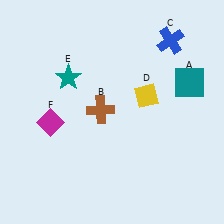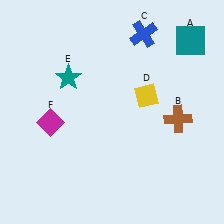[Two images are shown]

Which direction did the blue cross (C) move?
The blue cross (C) moved left.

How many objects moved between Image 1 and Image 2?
3 objects moved between the two images.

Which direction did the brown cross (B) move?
The brown cross (B) moved right.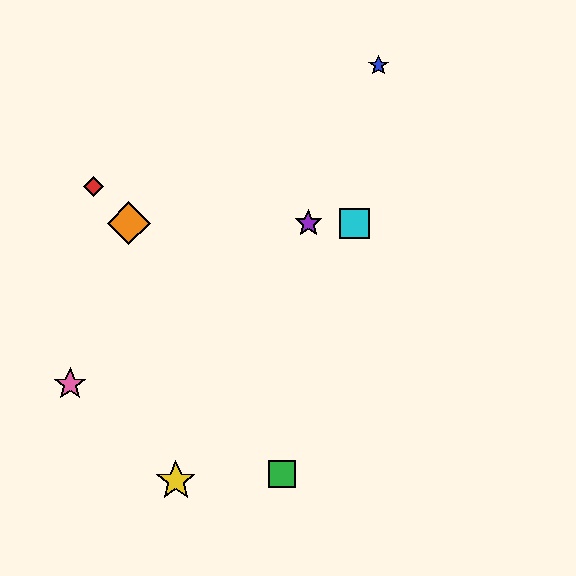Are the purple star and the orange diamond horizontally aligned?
Yes, both are at y≈223.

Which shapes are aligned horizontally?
The purple star, the orange diamond, the cyan square are aligned horizontally.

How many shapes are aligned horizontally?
3 shapes (the purple star, the orange diamond, the cyan square) are aligned horizontally.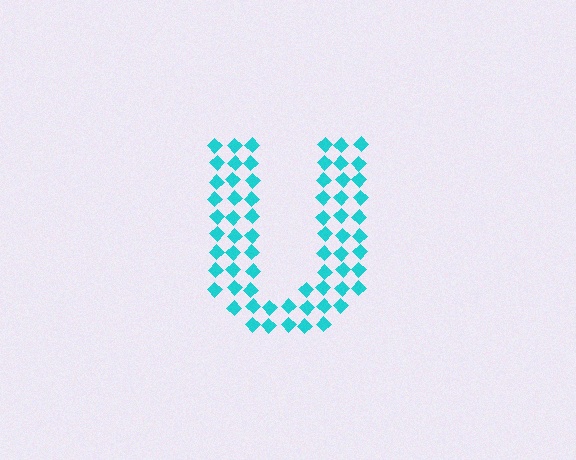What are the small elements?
The small elements are diamonds.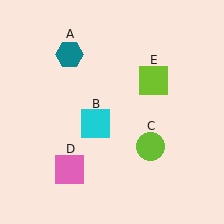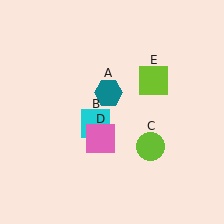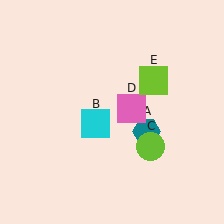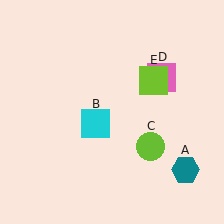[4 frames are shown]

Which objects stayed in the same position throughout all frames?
Cyan square (object B) and lime circle (object C) and lime square (object E) remained stationary.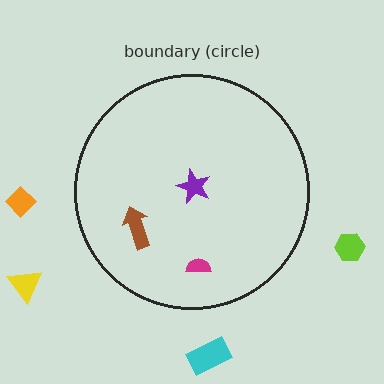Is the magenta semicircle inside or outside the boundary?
Inside.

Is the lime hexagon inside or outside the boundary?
Outside.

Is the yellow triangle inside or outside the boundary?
Outside.